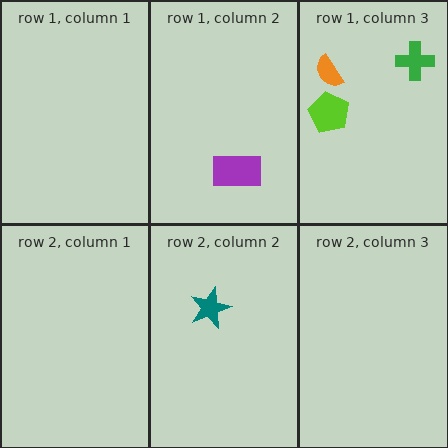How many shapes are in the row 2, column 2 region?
1.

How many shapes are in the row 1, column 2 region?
1.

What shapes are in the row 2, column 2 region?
The teal star.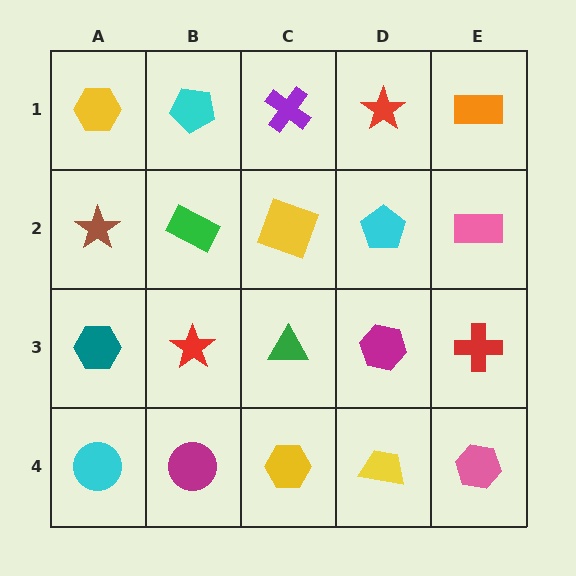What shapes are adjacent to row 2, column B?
A cyan pentagon (row 1, column B), a red star (row 3, column B), a brown star (row 2, column A), a yellow square (row 2, column C).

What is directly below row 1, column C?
A yellow square.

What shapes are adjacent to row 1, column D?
A cyan pentagon (row 2, column D), a purple cross (row 1, column C), an orange rectangle (row 1, column E).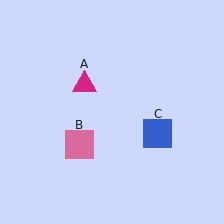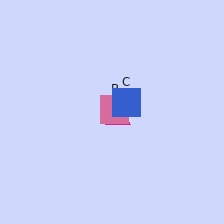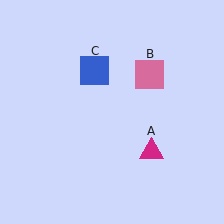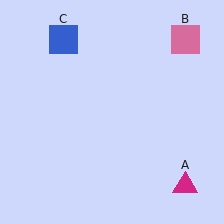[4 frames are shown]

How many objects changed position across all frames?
3 objects changed position: magenta triangle (object A), pink square (object B), blue square (object C).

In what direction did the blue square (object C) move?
The blue square (object C) moved up and to the left.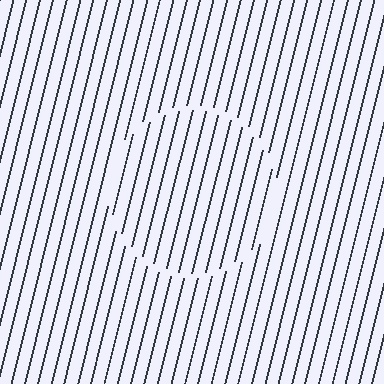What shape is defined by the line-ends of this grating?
An illusory circle. The interior of the shape contains the same grating, shifted by half a period — the contour is defined by the phase discontinuity where line-ends from the inner and outer gratings abut.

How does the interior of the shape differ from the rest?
The interior of the shape contains the same grating, shifted by half a period — the contour is defined by the phase discontinuity where line-ends from the inner and outer gratings abut.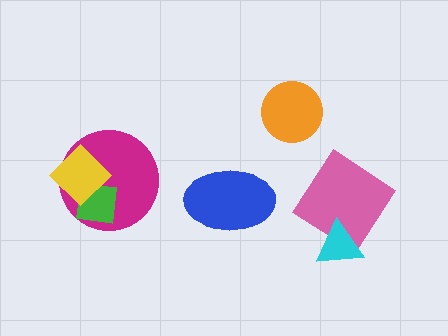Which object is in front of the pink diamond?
The cyan triangle is in front of the pink diamond.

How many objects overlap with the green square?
2 objects overlap with the green square.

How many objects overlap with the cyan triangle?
1 object overlaps with the cyan triangle.